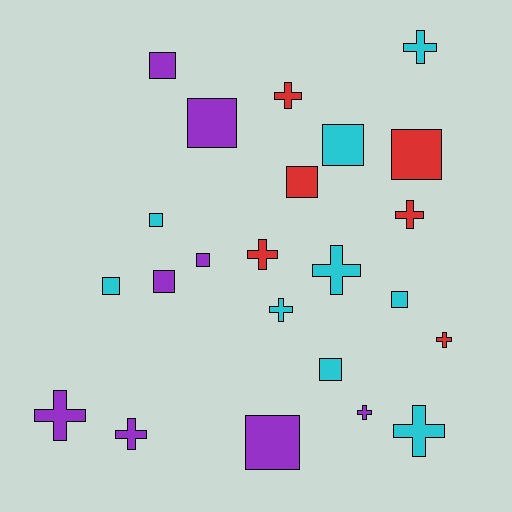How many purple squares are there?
There are 5 purple squares.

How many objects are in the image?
There are 23 objects.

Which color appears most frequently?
Cyan, with 9 objects.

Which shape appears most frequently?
Square, with 12 objects.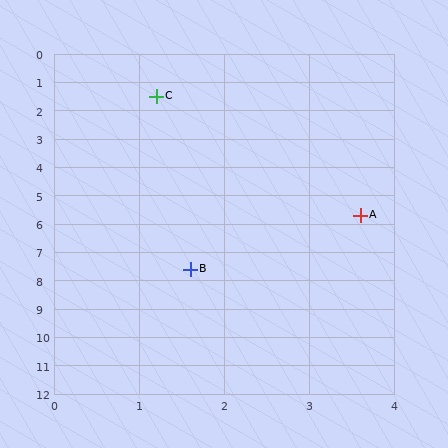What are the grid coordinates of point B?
Point B is at approximately (1.6, 7.6).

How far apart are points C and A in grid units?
Points C and A are about 4.8 grid units apart.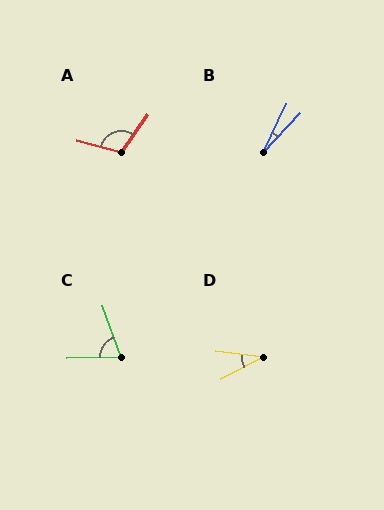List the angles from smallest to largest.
B (17°), D (35°), C (72°), A (109°).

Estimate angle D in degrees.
Approximately 35 degrees.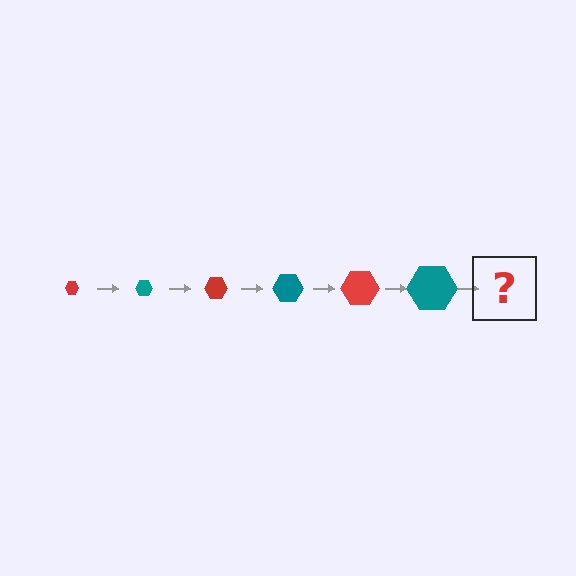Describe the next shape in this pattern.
It should be a red hexagon, larger than the previous one.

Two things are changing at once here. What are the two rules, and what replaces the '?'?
The two rules are that the hexagon grows larger each step and the color cycles through red and teal. The '?' should be a red hexagon, larger than the previous one.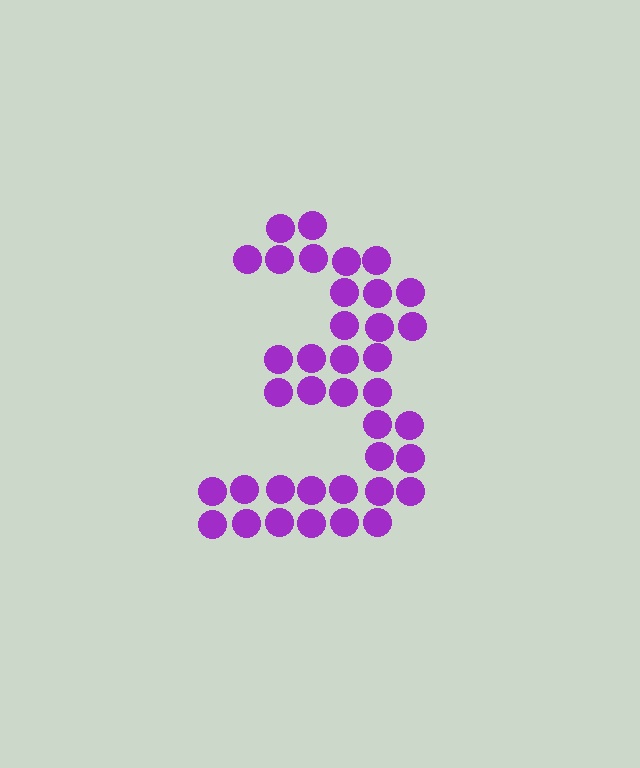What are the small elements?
The small elements are circles.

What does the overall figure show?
The overall figure shows the digit 3.